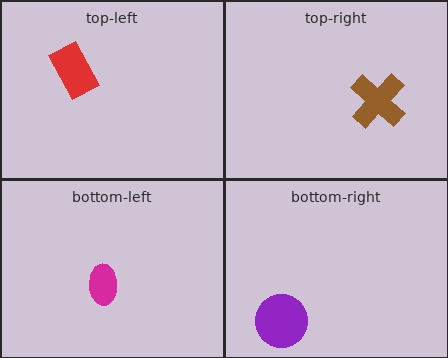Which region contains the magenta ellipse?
The bottom-left region.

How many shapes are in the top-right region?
1.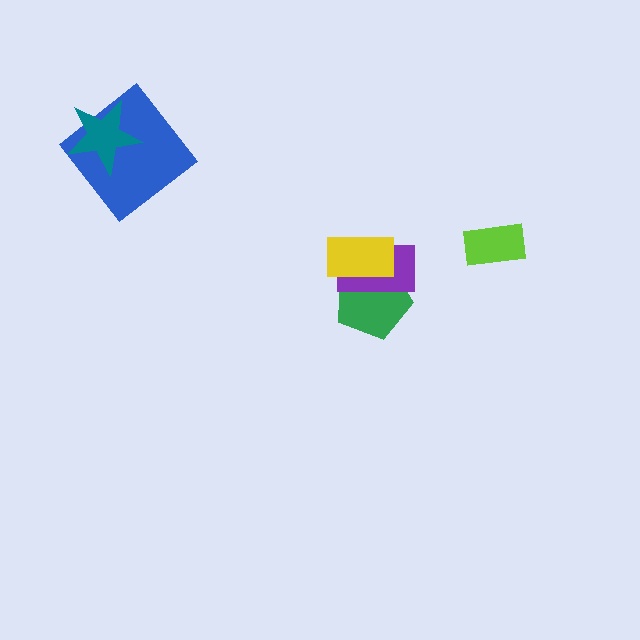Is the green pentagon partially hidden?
Yes, it is partially covered by another shape.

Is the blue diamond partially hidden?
Yes, it is partially covered by another shape.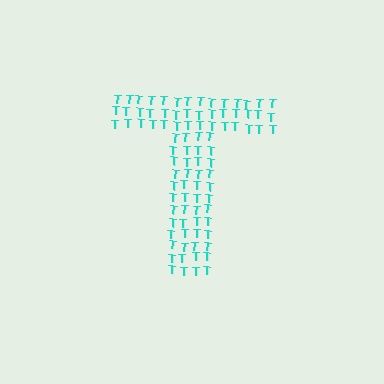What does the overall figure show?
The overall figure shows the letter T.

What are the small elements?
The small elements are letter T's.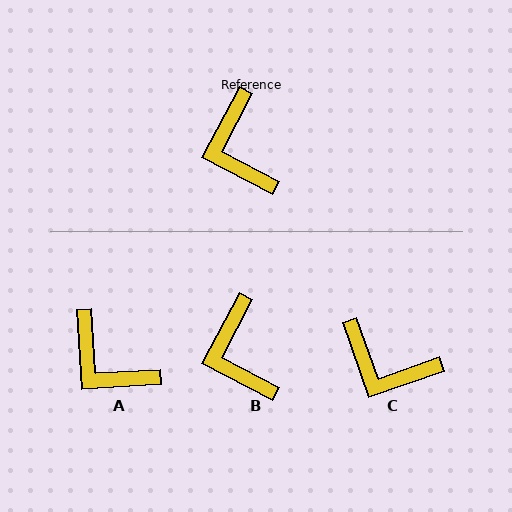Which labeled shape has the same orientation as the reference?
B.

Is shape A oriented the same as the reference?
No, it is off by about 31 degrees.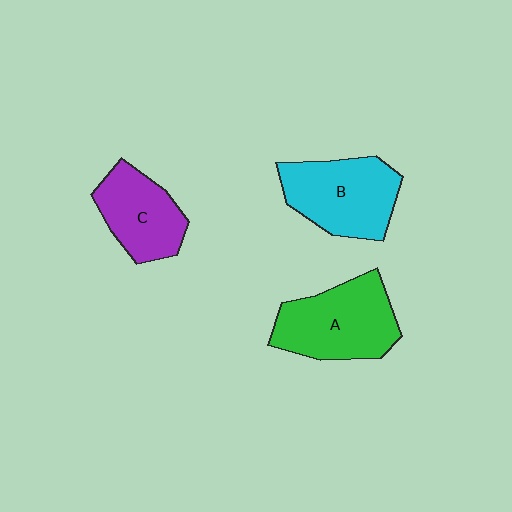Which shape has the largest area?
Shape A (green).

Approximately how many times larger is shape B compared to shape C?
Approximately 1.3 times.